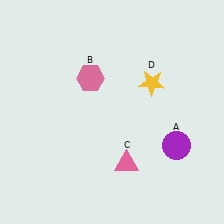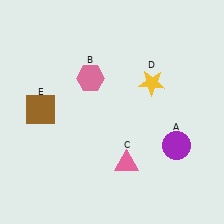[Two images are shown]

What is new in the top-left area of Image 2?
A brown square (E) was added in the top-left area of Image 2.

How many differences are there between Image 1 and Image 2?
There is 1 difference between the two images.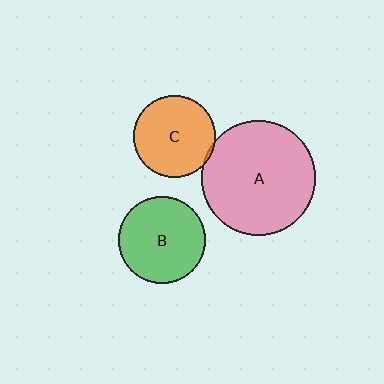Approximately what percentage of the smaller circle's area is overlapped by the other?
Approximately 5%.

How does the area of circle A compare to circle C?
Approximately 2.0 times.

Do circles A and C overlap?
Yes.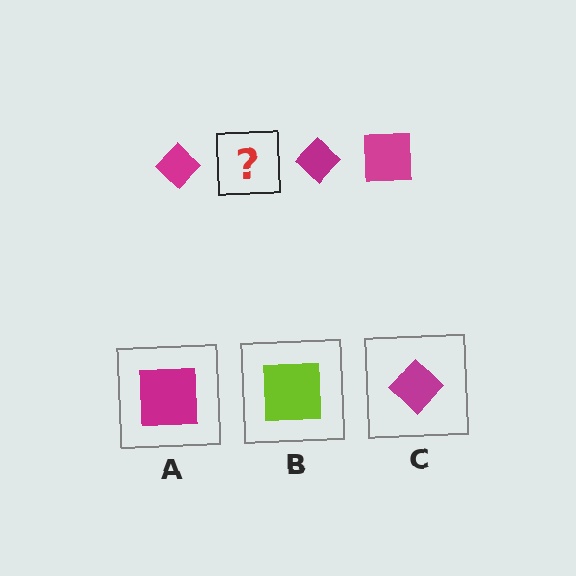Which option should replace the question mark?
Option A.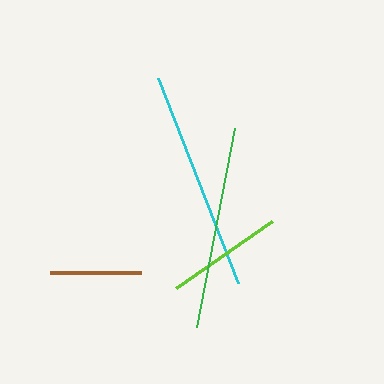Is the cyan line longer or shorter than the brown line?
The cyan line is longer than the brown line.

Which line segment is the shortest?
The brown line is the shortest at approximately 91 pixels.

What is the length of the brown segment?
The brown segment is approximately 91 pixels long.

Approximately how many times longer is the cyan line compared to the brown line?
The cyan line is approximately 2.4 times the length of the brown line.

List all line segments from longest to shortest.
From longest to shortest: cyan, green, lime, brown.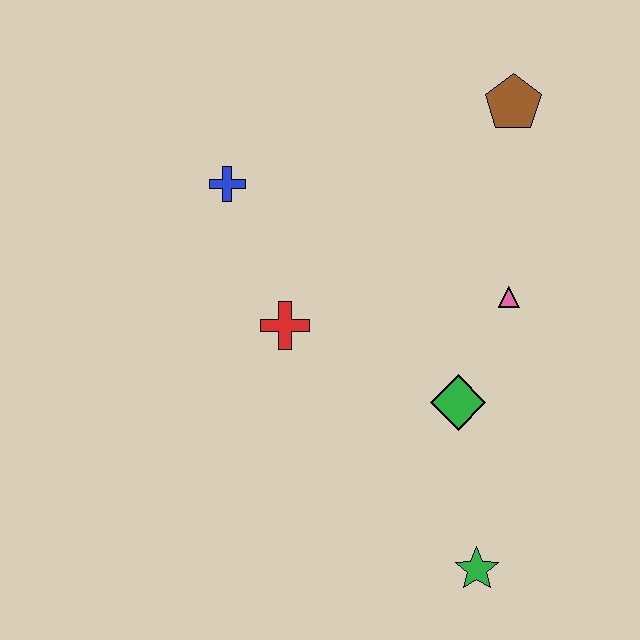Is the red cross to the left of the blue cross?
No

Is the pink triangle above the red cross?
Yes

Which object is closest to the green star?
The green diamond is closest to the green star.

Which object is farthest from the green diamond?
The blue cross is farthest from the green diamond.